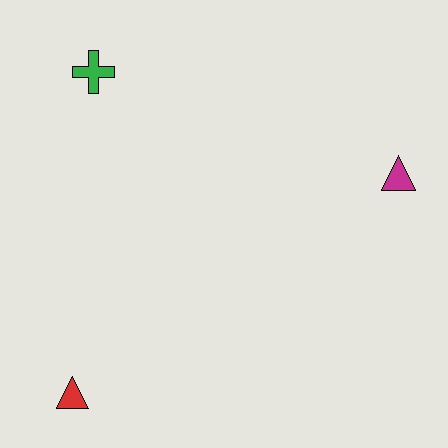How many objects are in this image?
There are 3 objects.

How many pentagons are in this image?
There are no pentagons.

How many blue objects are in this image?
There are no blue objects.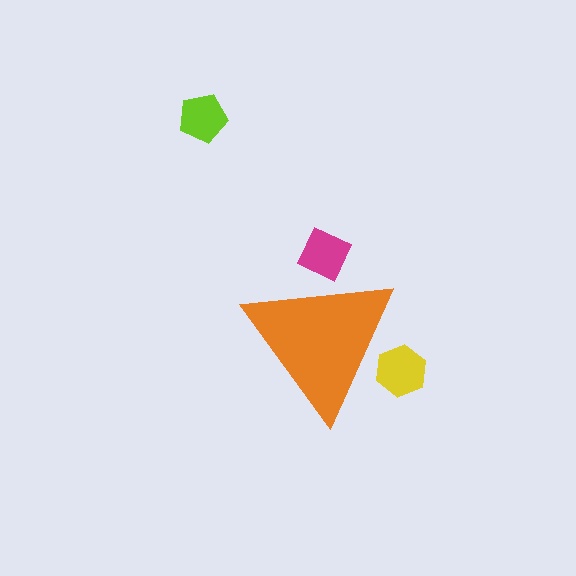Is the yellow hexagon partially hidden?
Yes, the yellow hexagon is partially hidden behind the orange triangle.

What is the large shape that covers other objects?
An orange triangle.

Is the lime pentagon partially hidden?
No, the lime pentagon is fully visible.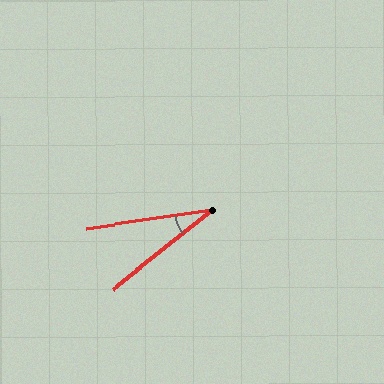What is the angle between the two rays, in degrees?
Approximately 30 degrees.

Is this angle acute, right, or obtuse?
It is acute.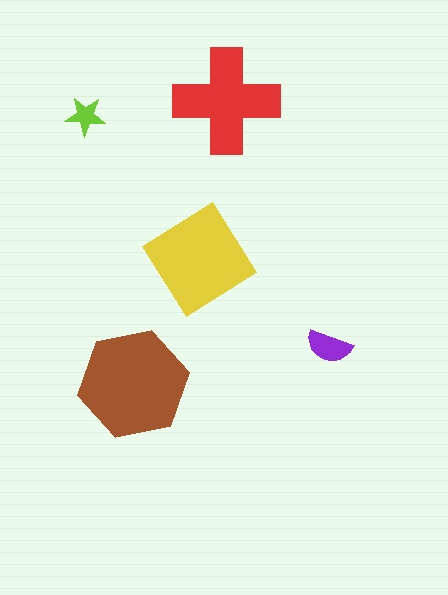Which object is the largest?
The brown hexagon.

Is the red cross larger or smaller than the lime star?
Larger.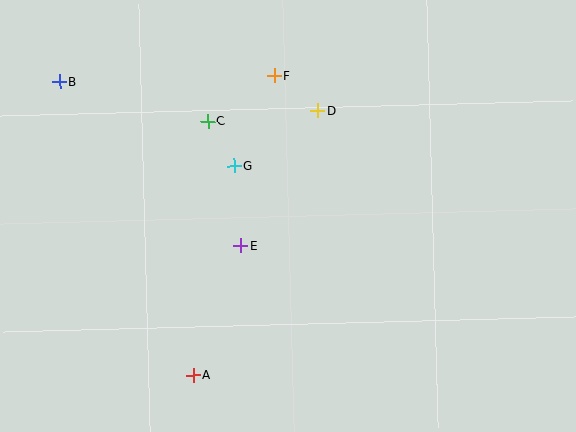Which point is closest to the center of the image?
Point E at (241, 246) is closest to the center.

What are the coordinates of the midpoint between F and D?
The midpoint between F and D is at (296, 93).